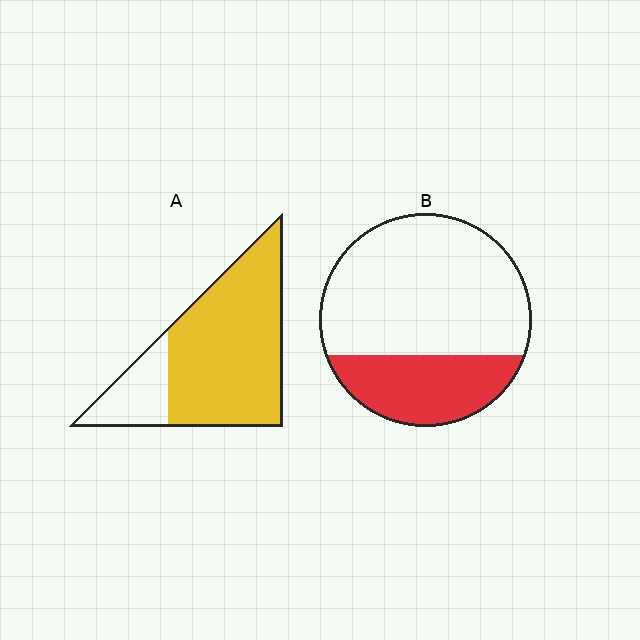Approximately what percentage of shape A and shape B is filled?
A is approximately 80% and B is approximately 30%.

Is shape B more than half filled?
No.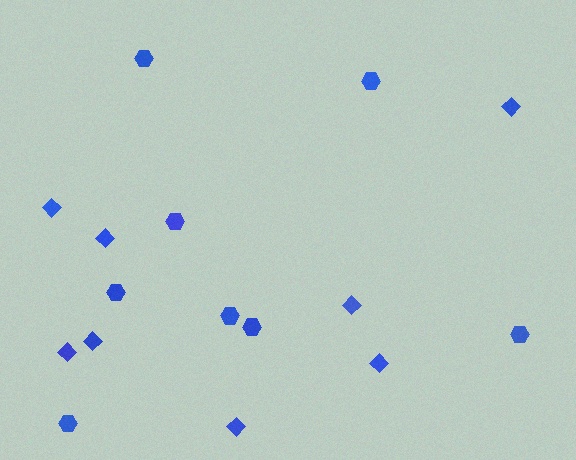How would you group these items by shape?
There are 2 groups: one group of hexagons (8) and one group of diamonds (8).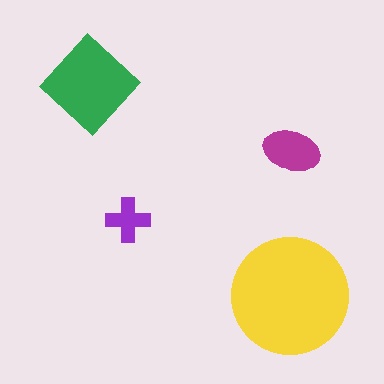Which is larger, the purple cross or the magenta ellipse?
The magenta ellipse.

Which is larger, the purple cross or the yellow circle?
The yellow circle.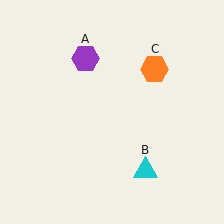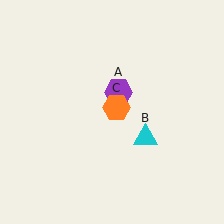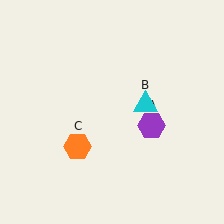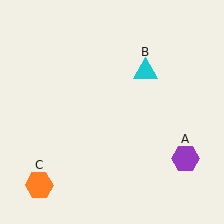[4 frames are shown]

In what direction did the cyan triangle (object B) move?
The cyan triangle (object B) moved up.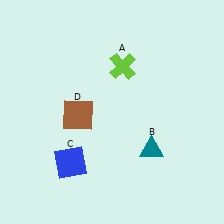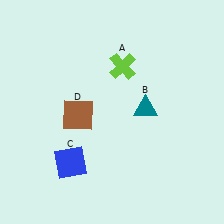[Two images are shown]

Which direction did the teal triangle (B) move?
The teal triangle (B) moved up.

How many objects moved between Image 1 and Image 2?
1 object moved between the two images.